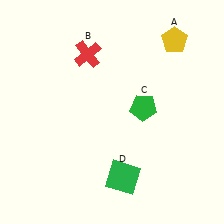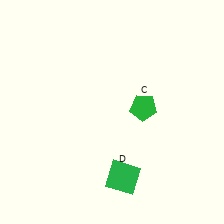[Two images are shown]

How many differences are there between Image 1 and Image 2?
There are 2 differences between the two images.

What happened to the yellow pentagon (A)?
The yellow pentagon (A) was removed in Image 2. It was in the top-right area of Image 1.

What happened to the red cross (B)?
The red cross (B) was removed in Image 2. It was in the top-left area of Image 1.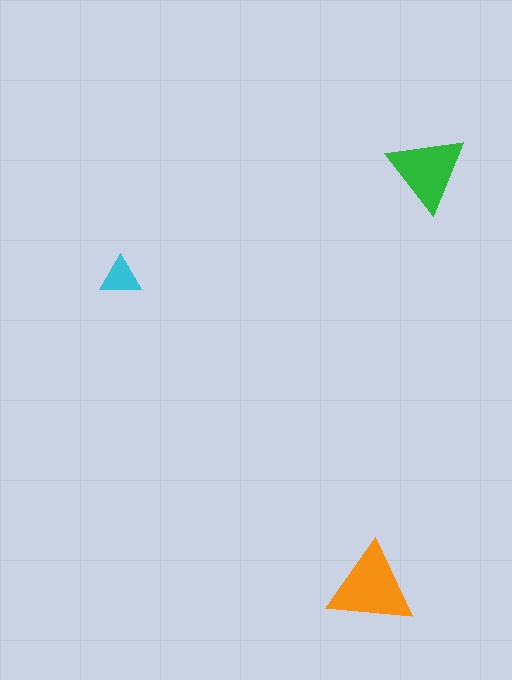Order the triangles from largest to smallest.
the orange one, the green one, the cyan one.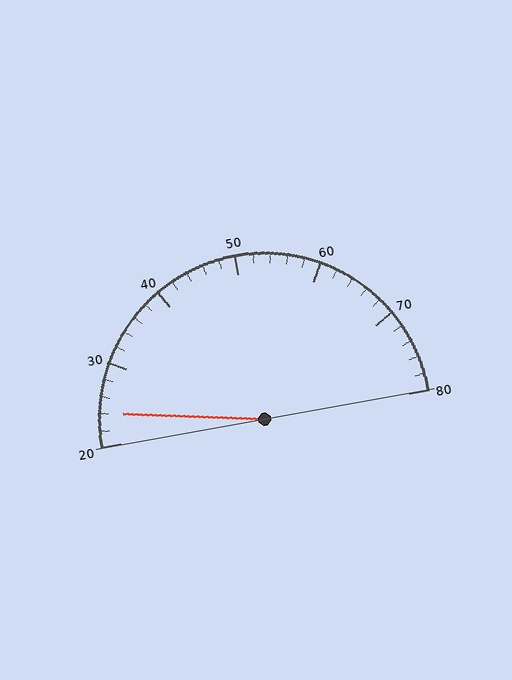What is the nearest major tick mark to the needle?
The nearest major tick mark is 20.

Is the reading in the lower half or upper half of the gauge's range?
The reading is in the lower half of the range (20 to 80).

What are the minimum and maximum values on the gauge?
The gauge ranges from 20 to 80.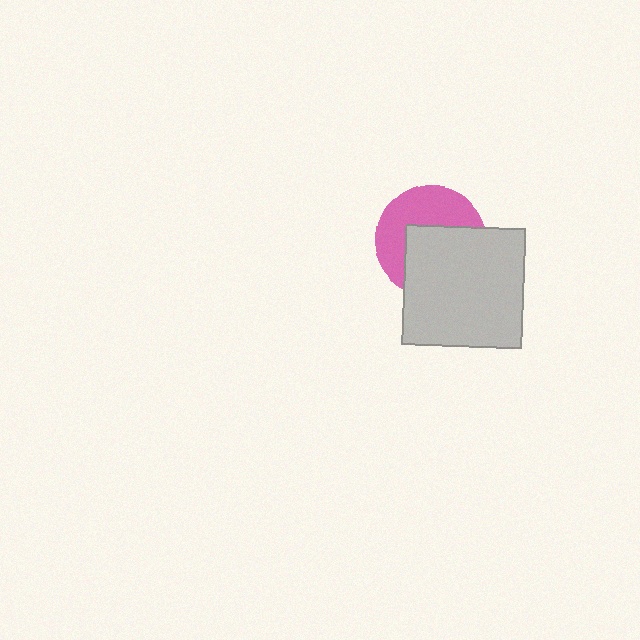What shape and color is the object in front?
The object in front is a light gray square.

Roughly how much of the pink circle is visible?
About half of it is visible (roughly 48%).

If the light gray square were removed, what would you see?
You would see the complete pink circle.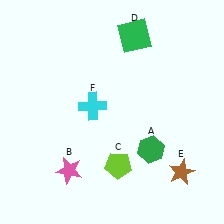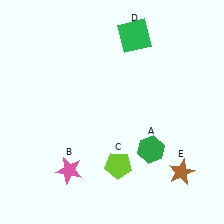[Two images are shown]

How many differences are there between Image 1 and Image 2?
There is 1 difference between the two images.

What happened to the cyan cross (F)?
The cyan cross (F) was removed in Image 2. It was in the top-left area of Image 1.